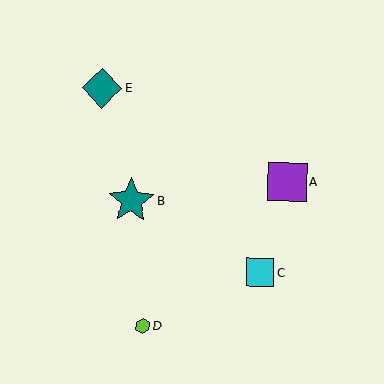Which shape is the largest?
The teal star (labeled B) is the largest.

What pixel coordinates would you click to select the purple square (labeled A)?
Click at (287, 182) to select the purple square A.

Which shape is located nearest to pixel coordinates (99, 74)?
The teal diamond (labeled E) at (102, 88) is nearest to that location.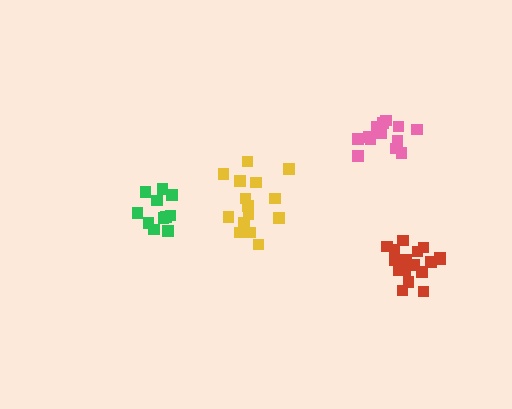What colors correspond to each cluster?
The clusters are colored: red, yellow, pink, green.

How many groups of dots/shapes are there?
There are 4 groups.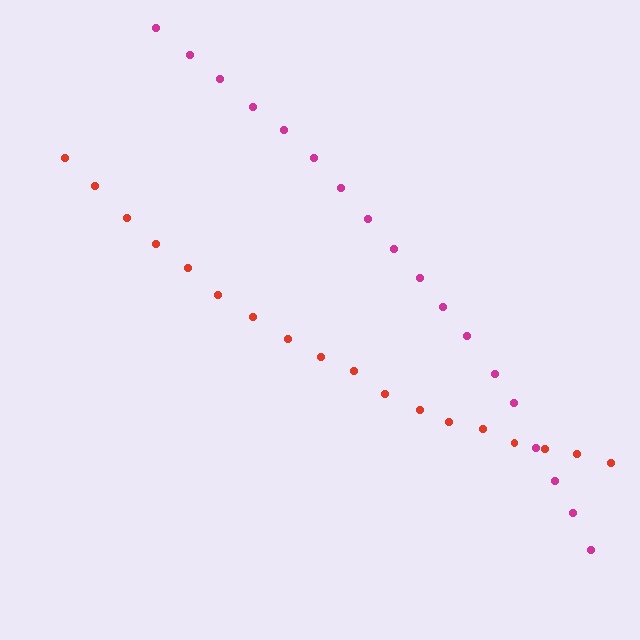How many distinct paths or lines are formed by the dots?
There are 2 distinct paths.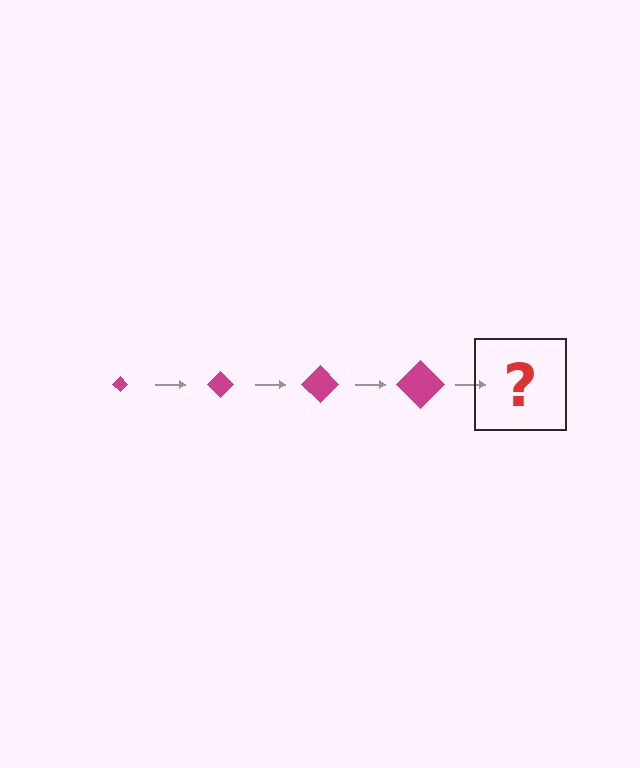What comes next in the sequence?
The next element should be a magenta diamond, larger than the previous one.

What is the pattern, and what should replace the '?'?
The pattern is that the diamond gets progressively larger each step. The '?' should be a magenta diamond, larger than the previous one.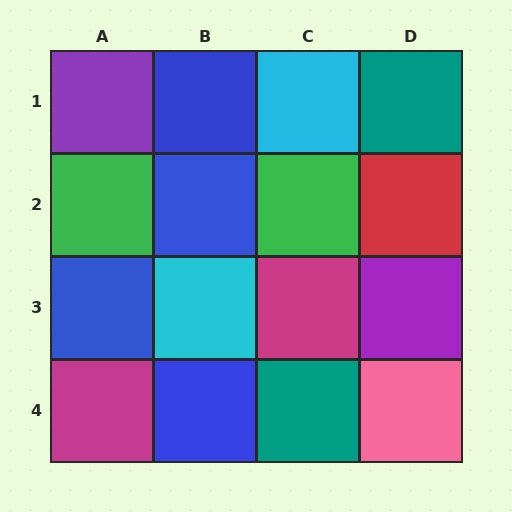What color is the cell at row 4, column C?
Teal.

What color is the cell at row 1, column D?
Teal.